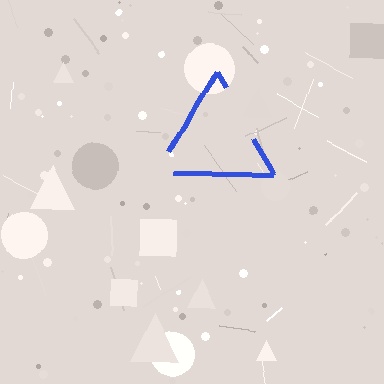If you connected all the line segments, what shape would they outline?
They would outline a triangle.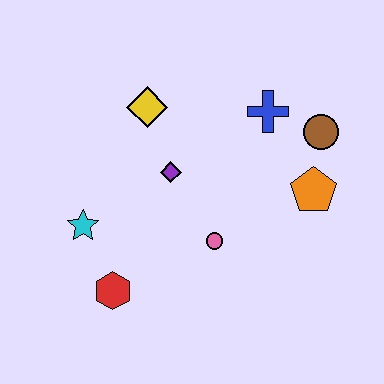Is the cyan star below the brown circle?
Yes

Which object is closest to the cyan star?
The red hexagon is closest to the cyan star.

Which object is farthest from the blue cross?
The red hexagon is farthest from the blue cross.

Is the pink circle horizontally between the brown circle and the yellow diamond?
Yes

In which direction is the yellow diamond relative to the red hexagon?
The yellow diamond is above the red hexagon.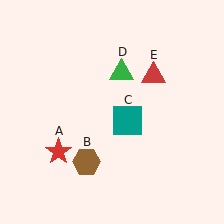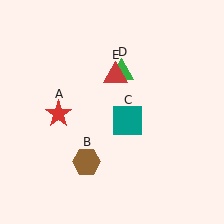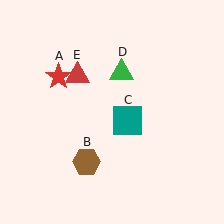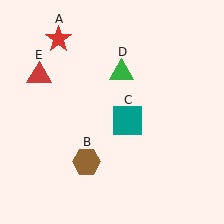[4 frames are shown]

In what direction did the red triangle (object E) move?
The red triangle (object E) moved left.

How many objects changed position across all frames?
2 objects changed position: red star (object A), red triangle (object E).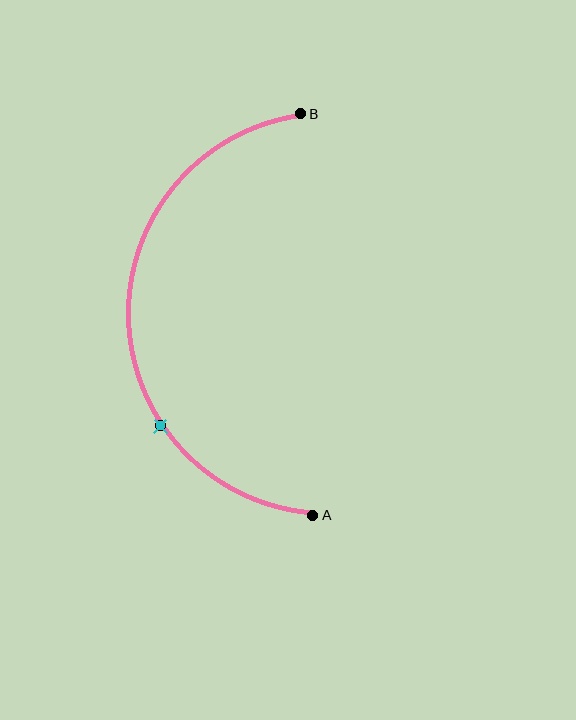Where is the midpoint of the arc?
The arc midpoint is the point on the curve farthest from the straight line joining A and B. It sits to the left of that line.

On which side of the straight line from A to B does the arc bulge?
The arc bulges to the left of the straight line connecting A and B.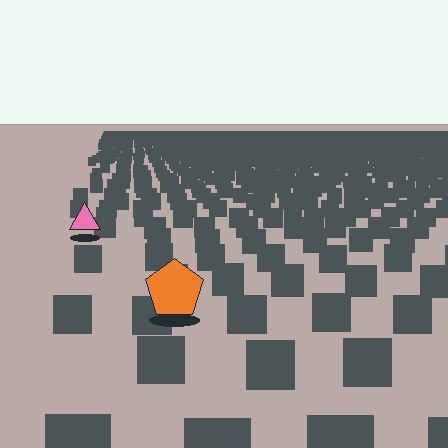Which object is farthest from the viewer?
The pink triangle is farthest from the viewer. It appears smaller and the ground texture around it is denser.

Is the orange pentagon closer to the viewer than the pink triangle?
Yes. The orange pentagon is closer — you can tell from the texture gradient: the ground texture is coarser near it.